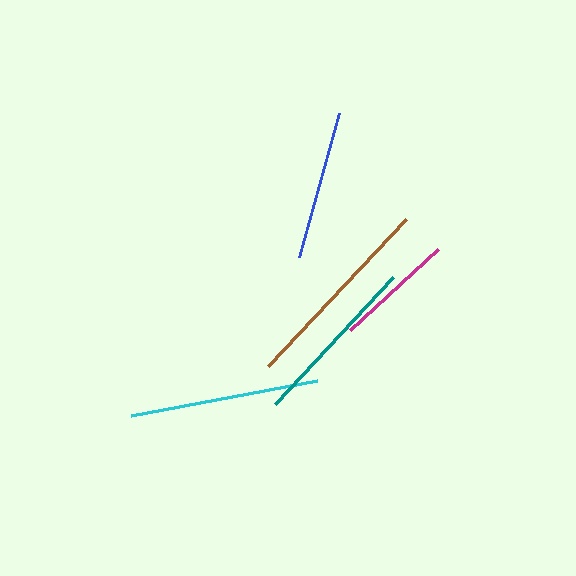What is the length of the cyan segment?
The cyan segment is approximately 190 pixels long.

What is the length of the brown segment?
The brown segment is approximately 202 pixels long.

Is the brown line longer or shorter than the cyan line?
The brown line is longer than the cyan line.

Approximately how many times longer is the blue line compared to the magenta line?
The blue line is approximately 1.2 times the length of the magenta line.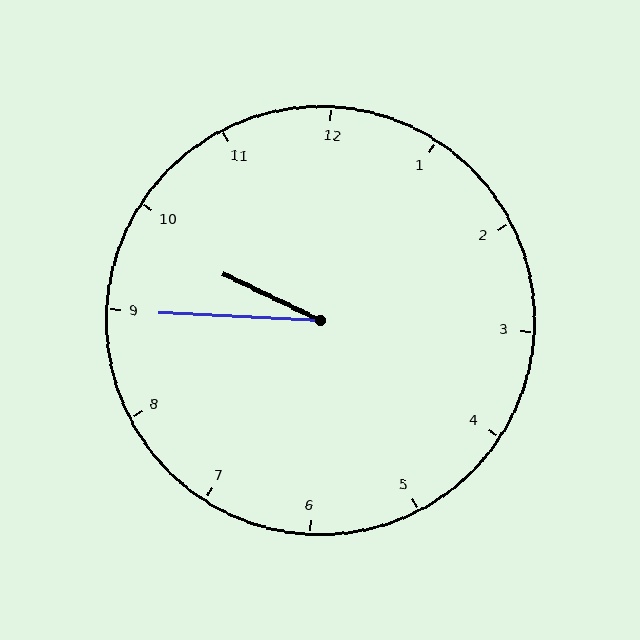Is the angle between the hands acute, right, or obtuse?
It is acute.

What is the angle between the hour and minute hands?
Approximately 22 degrees.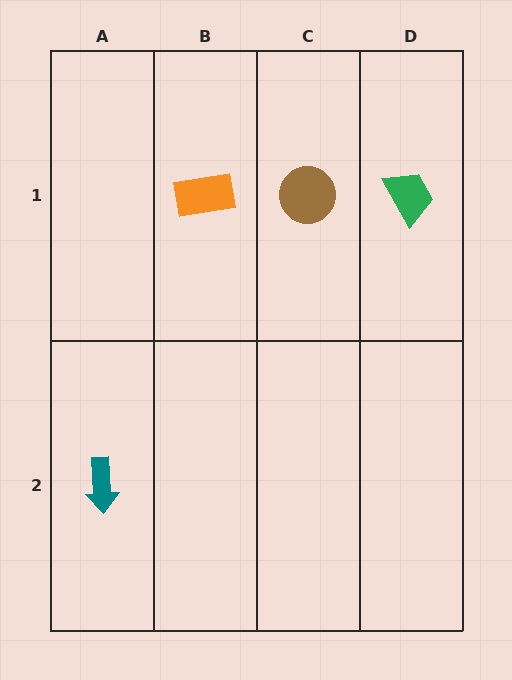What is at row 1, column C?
A brown circle.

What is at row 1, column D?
A green trapezoid.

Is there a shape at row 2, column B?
No, that cell is empty.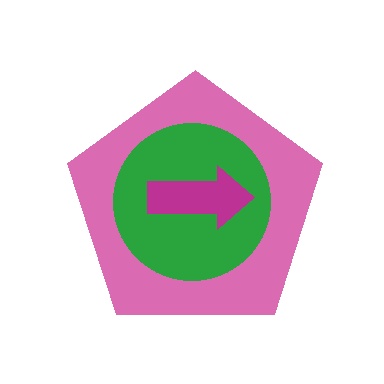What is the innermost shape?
The magenta arrow.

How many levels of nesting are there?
3.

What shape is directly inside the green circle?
The magenta arrow.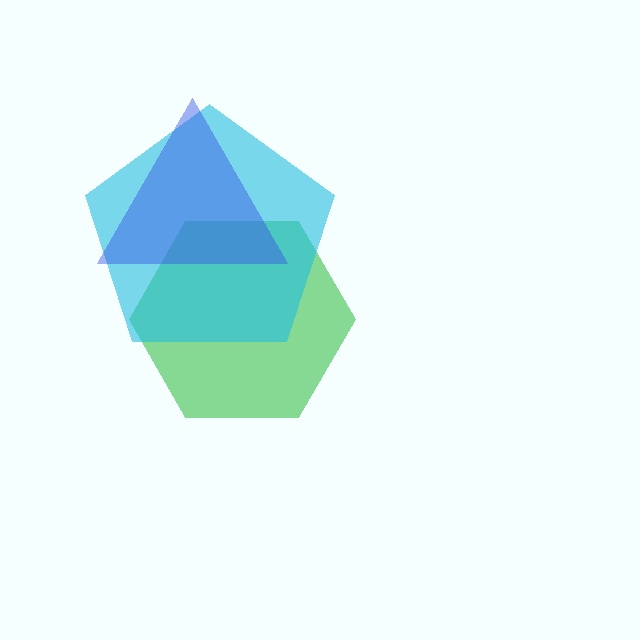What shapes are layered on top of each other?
The layered shapes are: a green hexagon, a cyan pentagon, a blue triangle.